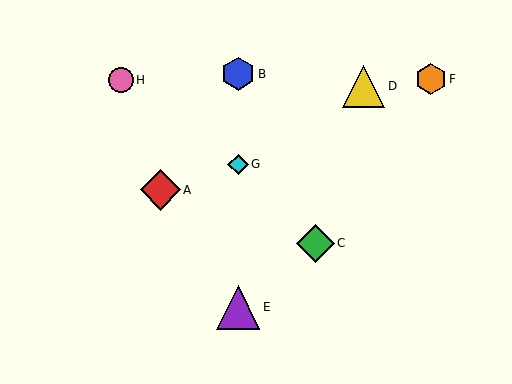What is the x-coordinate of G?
Object G is at x≈238.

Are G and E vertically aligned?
Yes, both are at x≈238.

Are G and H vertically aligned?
No, G is at x≈238 and H is at x≈121.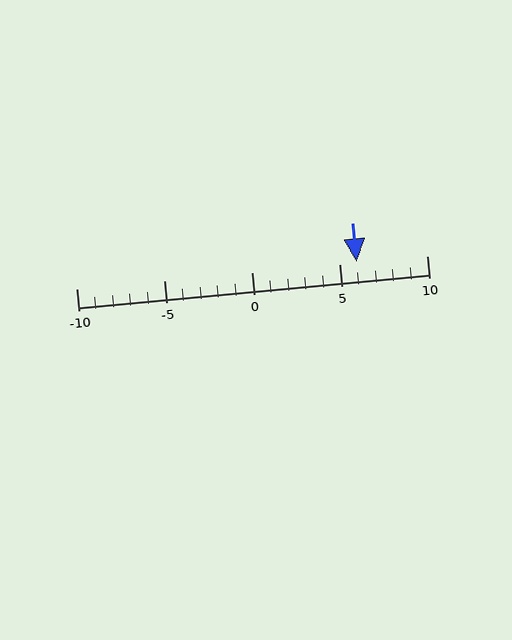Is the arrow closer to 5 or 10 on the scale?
The arrow is closer to 5.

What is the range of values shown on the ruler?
The ruler shows values from -10 to 10.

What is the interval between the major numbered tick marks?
The major tick marks are spaced 5 units apart.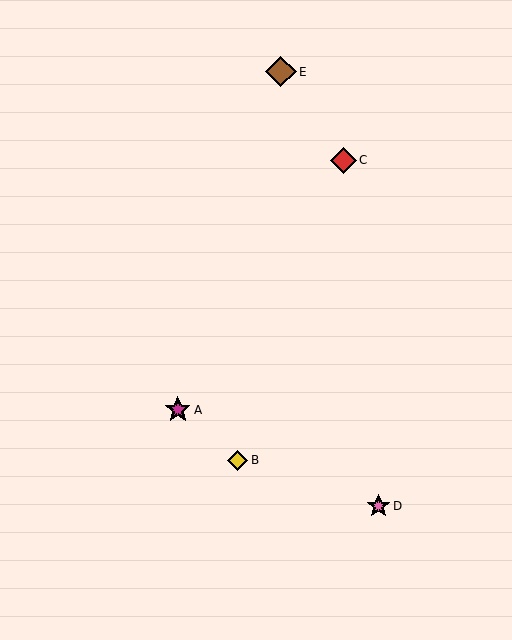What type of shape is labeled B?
Shape B is a yellow diamond.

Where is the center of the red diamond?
The center of the red diamond is at (344, 160).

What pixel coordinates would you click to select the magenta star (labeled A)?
Click at (178, 410) to select the magenta star A.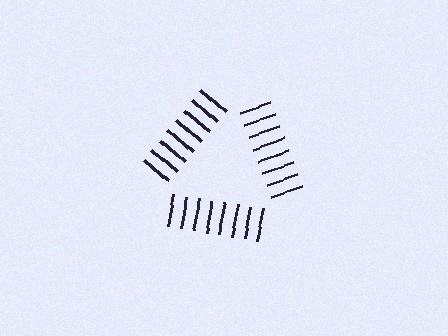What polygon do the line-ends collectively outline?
An illusory triangle — the line segments terminate on its edges but no continuous stroke is drawn.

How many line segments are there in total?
24 — 8 along each of the 3 edges.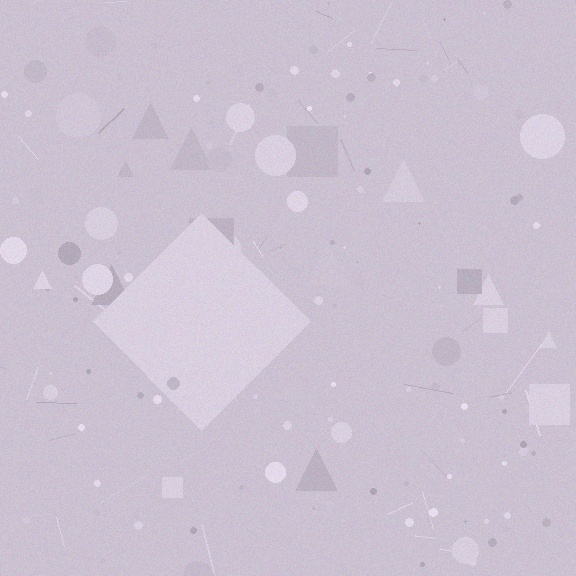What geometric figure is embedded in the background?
A diamond is embedded in the background.